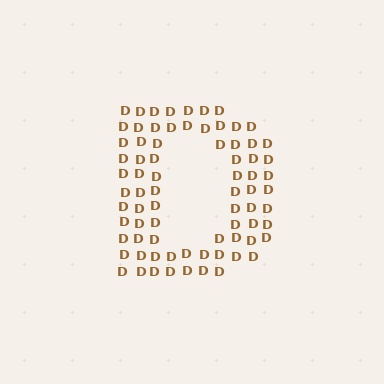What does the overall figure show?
The overall figure shows the letter D.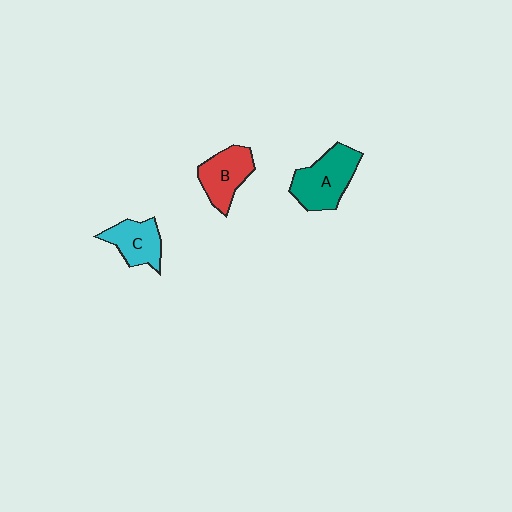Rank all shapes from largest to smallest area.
From largest to smallest: A (teal), B (red), C (cyan).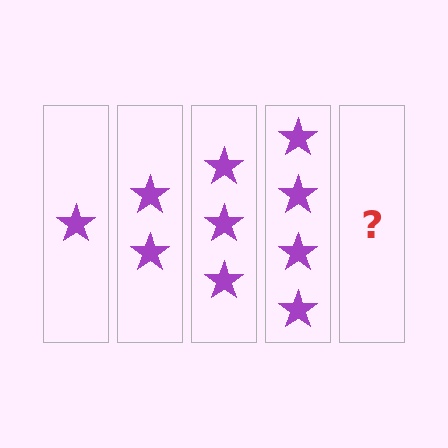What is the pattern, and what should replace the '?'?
The pattern is that each step adds one more star. The '?' should be 5 stars.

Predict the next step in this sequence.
The next step is 5 stars.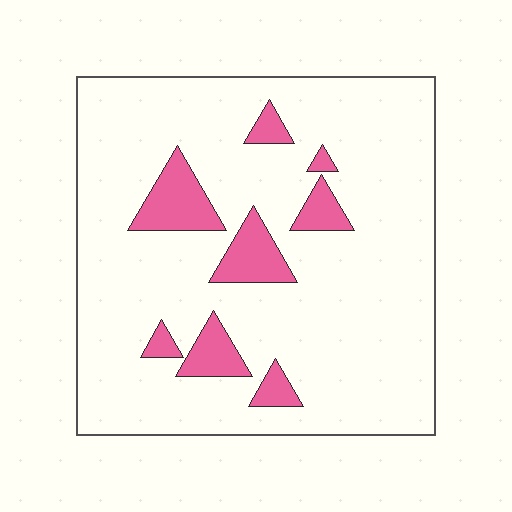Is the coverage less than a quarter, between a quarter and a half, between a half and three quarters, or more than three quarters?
Less than a quarter.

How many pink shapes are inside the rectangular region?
8.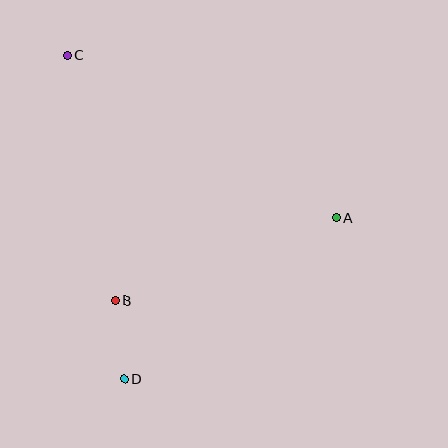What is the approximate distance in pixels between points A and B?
The distance between A and B is approximately 236 pixels.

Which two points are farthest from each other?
Points C and D are farthest from each other.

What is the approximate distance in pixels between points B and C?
The distance between B and C is approximately 250 pixels.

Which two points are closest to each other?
Points B and D are closest to each other.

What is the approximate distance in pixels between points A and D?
The distance between A and D is approximately 266 pixels.